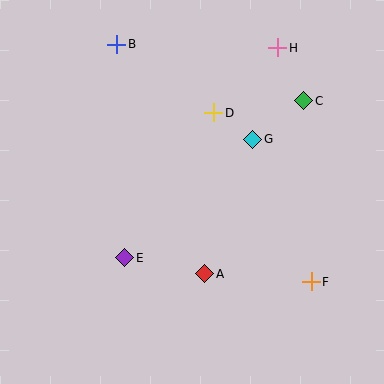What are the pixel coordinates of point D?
Point D is at (214, 113).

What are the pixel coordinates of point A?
Point A is at (205, 274).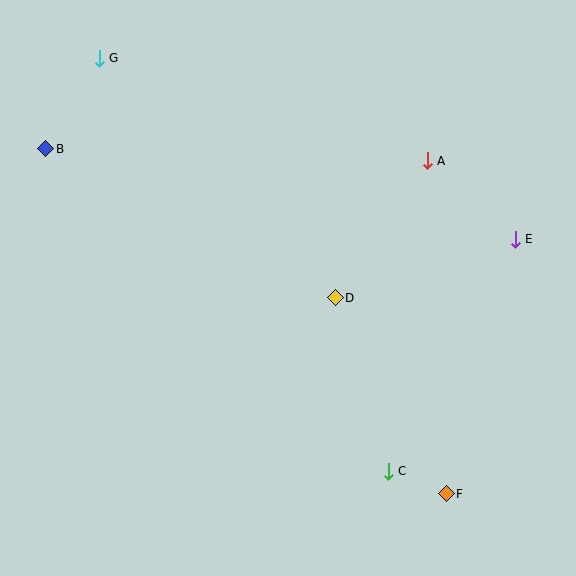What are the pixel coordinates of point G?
Point G is at (99, 58).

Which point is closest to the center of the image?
Point D at (335, 298) is closest to the center.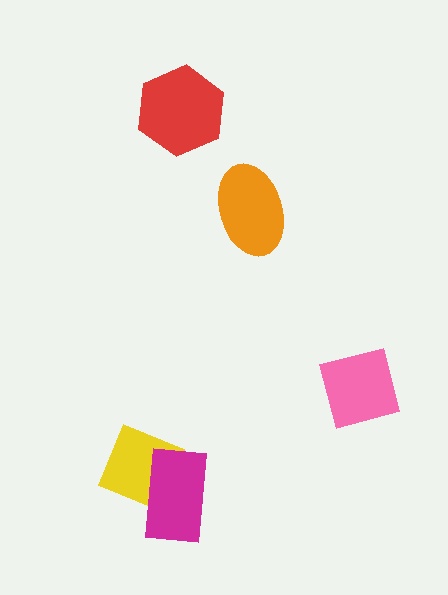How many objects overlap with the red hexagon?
0 objects overlap with the red hexagon.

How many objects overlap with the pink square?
0 objects overlap with the pink square.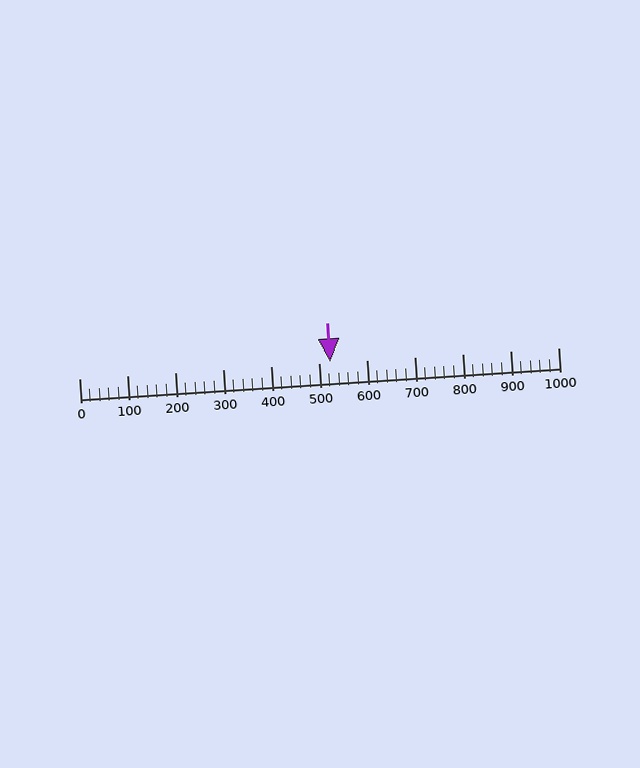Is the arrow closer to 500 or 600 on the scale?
The arrow is closer to 500.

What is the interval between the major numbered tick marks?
The major tick marks are spaced 100 units apart.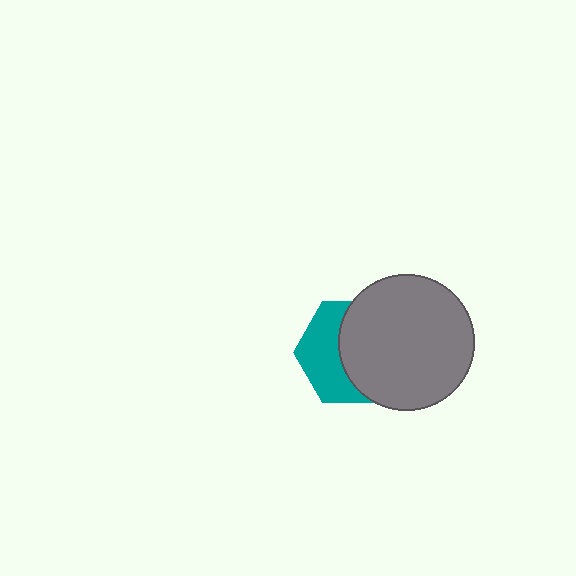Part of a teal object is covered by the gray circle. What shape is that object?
It is a hexagon.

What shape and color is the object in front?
The object in front is a gray circle.